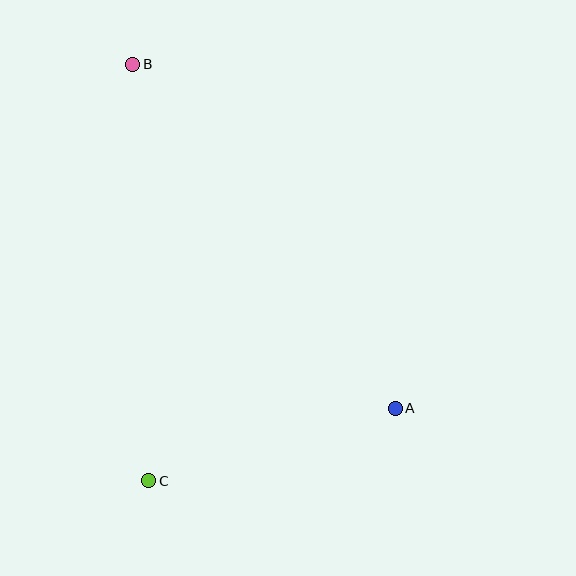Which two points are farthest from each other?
Points A and B are farthest from each other.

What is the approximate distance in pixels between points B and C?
The distance between B and C is approximately 417 pixels.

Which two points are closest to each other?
Points A and C are closest to each other.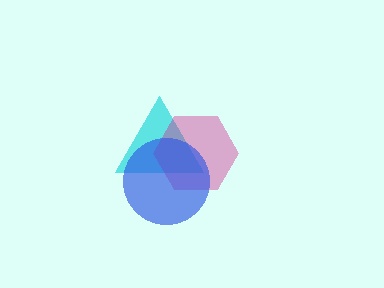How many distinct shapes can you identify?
There are 3 distinct shapes: a cyan triangle, a magenta hexagon, a blue circle.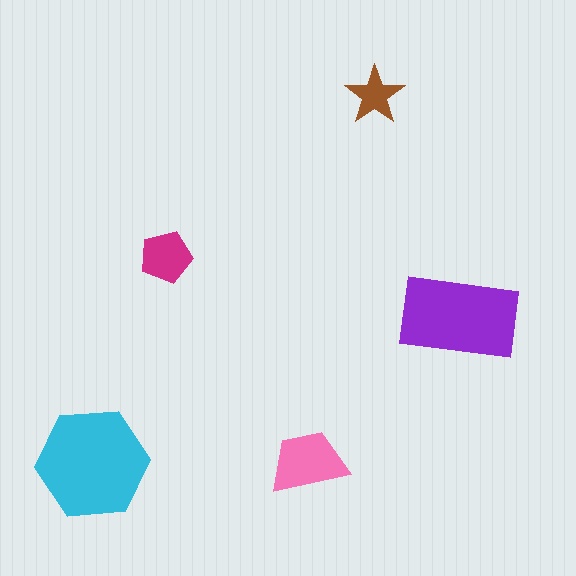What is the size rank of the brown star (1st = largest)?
5th.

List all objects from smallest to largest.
The brown star, the magenta pentagon, the pink trapezoid, the purple rectangle, the cyan hexagon.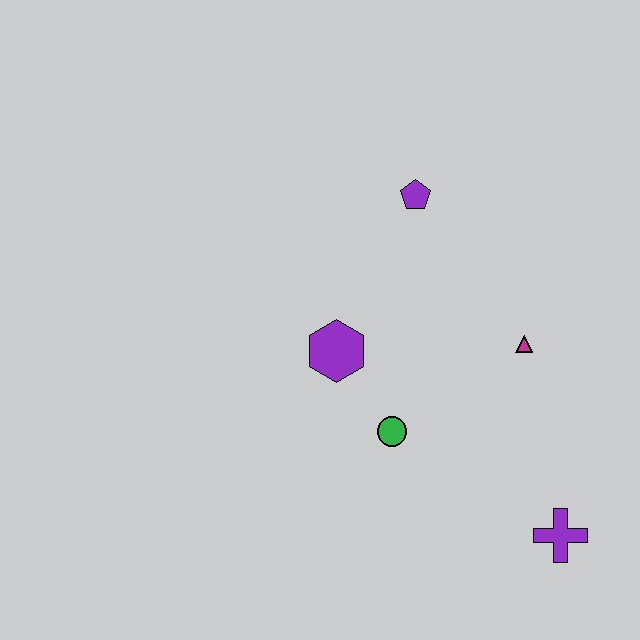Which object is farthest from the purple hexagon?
The purple cross is farthest from the purple hexagon.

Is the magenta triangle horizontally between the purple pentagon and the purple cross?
Yes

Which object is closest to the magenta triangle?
The green circle is closest to the magenta triangle.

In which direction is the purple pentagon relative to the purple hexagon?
The purple pentagon is above the purple hexagon.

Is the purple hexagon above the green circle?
Yes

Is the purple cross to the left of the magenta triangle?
No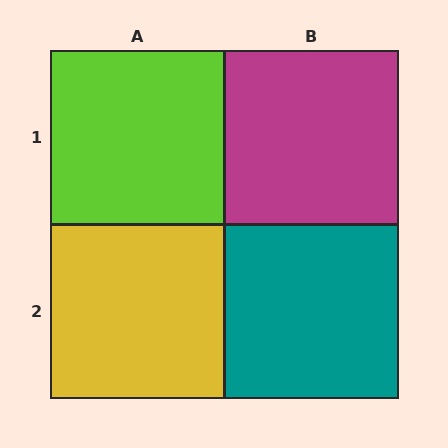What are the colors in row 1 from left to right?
Lime, magenta.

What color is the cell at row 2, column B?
Teal.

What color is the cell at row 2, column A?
Yellow.